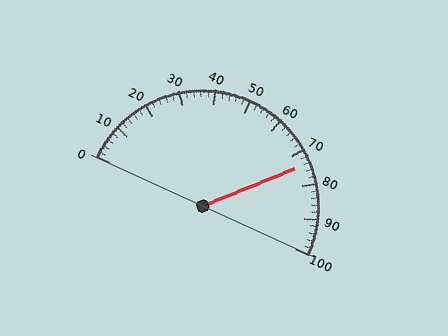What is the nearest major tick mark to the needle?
The nearest major tick mark is 70.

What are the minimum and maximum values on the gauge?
The gauge ranges from 0 to 100.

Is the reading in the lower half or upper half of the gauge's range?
The reading is in the upper half of the range (0 to 100).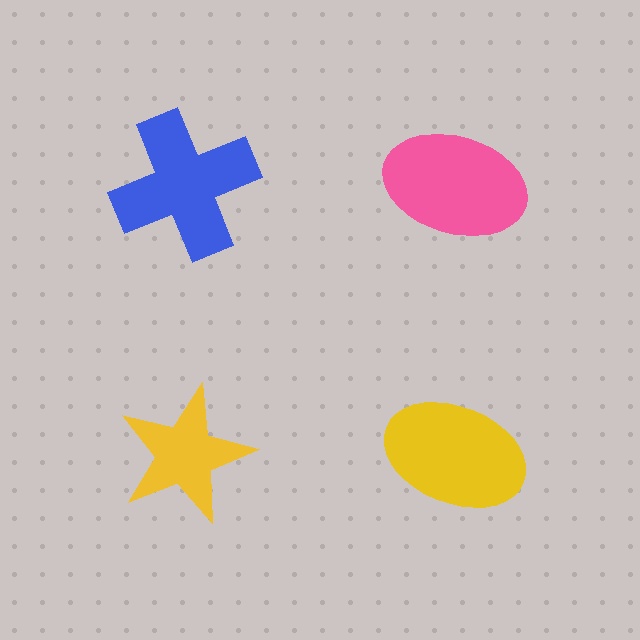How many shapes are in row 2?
2 shapes.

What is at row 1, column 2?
A pink ellipse.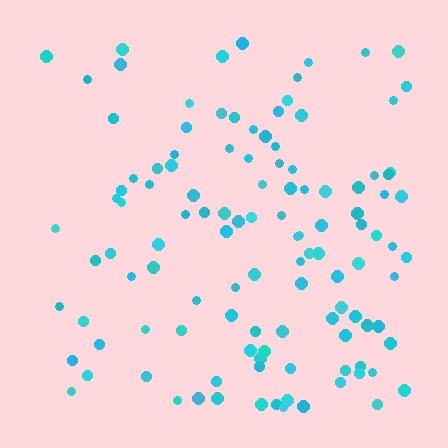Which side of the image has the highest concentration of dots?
The right.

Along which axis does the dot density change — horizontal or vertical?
Horizontal.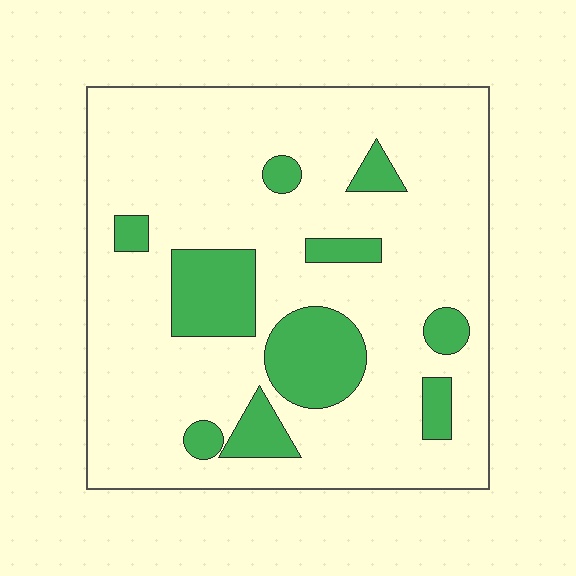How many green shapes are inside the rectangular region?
10.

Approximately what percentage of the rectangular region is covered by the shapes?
Approximately 20%.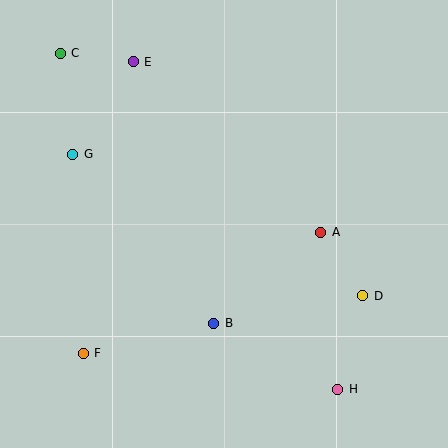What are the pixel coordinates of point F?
Point F is at (83, 353).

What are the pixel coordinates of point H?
Point H is at (338, 389).